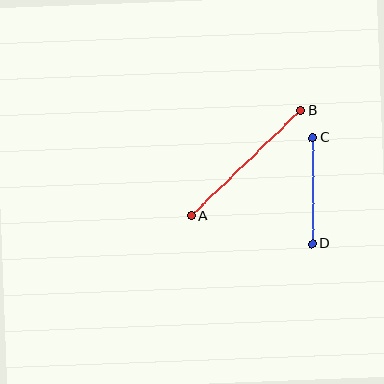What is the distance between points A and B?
The distance is approximately 152 pixels.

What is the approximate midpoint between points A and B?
The midpoint is at approximately (246, 163) pixels.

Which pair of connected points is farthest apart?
Points A and B are farthest apart.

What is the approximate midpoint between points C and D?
The midpoint is at approximately (313, 191) pixels.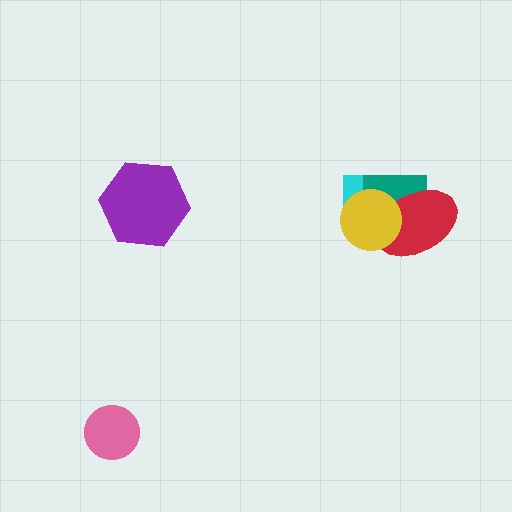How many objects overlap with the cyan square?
3 objects overlap with the cyan square.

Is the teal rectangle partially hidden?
Yes, it is partially covered by another shape.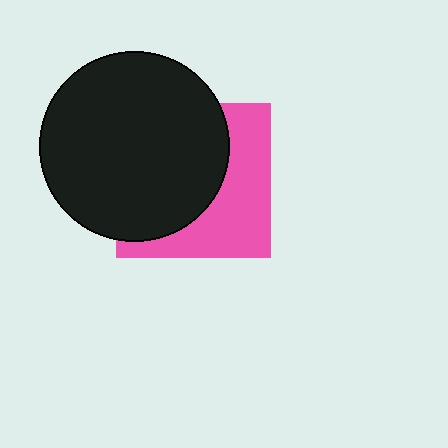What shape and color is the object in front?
The object in front is a black circle.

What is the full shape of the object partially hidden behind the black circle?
The partially hidden object is a pink square.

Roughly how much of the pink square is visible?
A small part of it is visible (roughly 43%).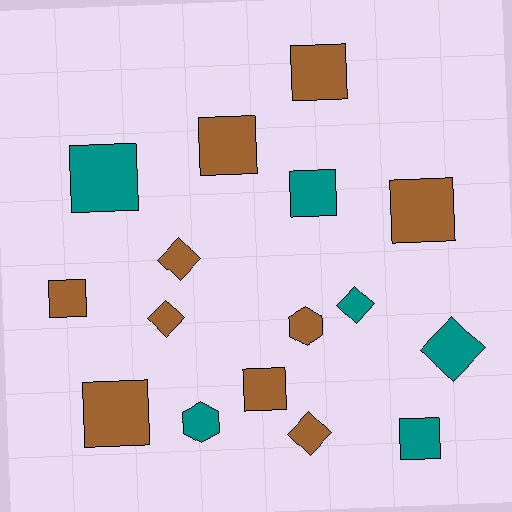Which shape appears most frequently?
Square, with 9 objects.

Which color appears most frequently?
Brown, with 10 objects.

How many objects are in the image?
There are 16 objects.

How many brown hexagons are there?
There is 1 brown hexagon.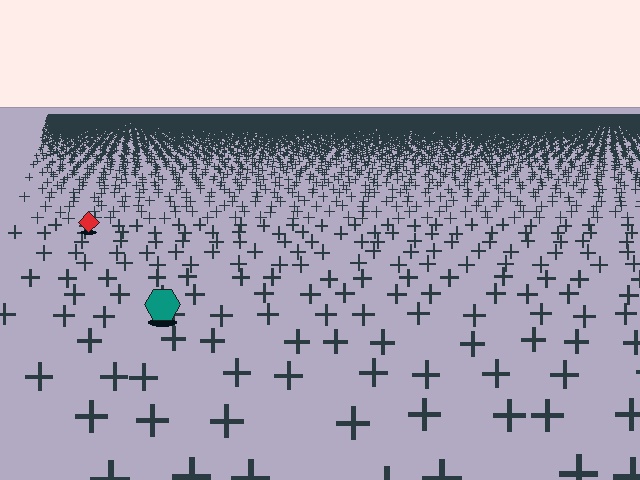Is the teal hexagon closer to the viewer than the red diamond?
Yes. The teal hexagon is closer — you can tell from the texture gradient: the ground texture is coarser near it.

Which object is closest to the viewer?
The teal hexagon is closest. The texture marks near it are larger and more spread out.